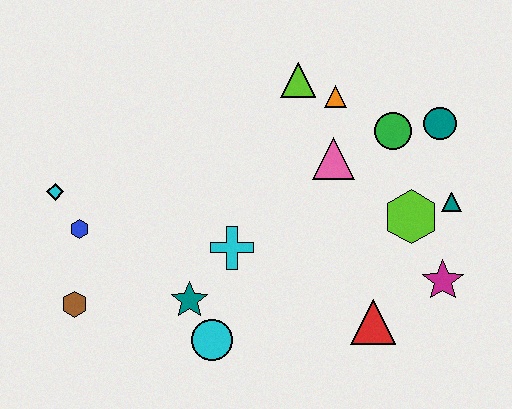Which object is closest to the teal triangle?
The lime hexagon is closest to the teal triangle.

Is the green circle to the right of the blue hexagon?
Yes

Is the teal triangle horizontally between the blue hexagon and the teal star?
No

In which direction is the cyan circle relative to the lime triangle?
The cyan circle is below the lime triangle.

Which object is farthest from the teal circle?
The brown hexagon is farthest from the teal circle.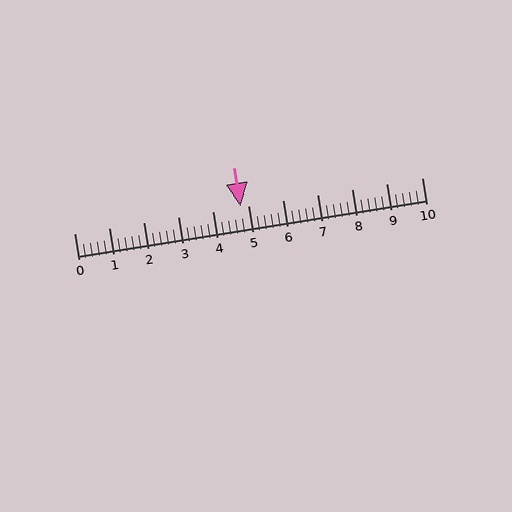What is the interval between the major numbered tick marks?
The major tick marks are spaced 1 units apart.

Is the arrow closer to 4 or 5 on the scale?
The arrow is closer to 5.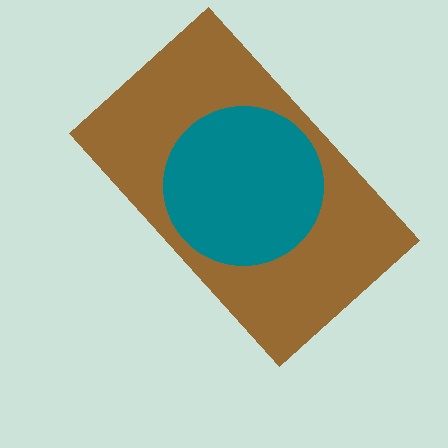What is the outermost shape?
The brown rectangle.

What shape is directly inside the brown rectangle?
The teal circle.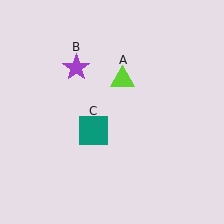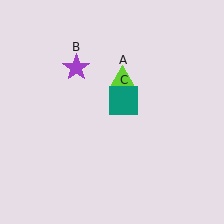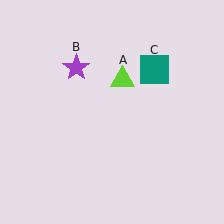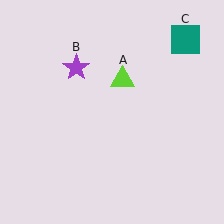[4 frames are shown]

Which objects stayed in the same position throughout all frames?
Lime triangle (object A) and purple star (object B) remained stationary.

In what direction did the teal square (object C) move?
The teal square (object C) moved up and to the right.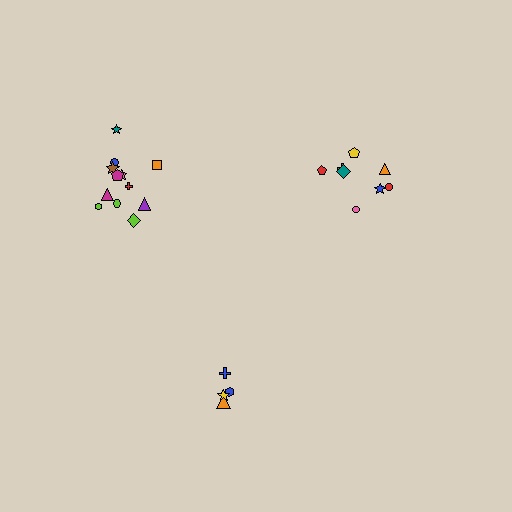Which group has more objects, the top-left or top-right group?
The top-left group.